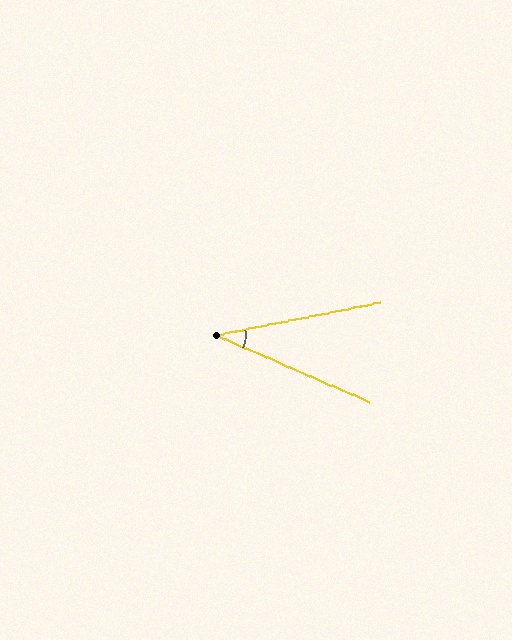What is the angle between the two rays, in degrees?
Approximately 35 degrees.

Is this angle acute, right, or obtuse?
It is acute.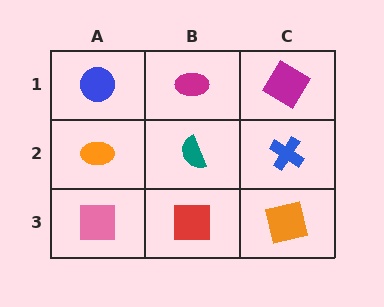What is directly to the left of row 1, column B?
A blue circle.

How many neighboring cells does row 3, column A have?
2.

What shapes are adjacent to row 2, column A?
A blue circle (row 1, column A), a pink square (row 3, column A), a teal semicircle (row 2, column B).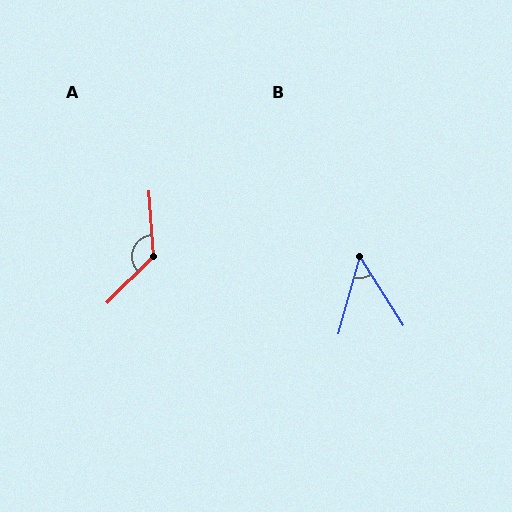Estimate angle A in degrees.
Approximately 131 degrees.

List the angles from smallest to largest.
B (48°), A (131°).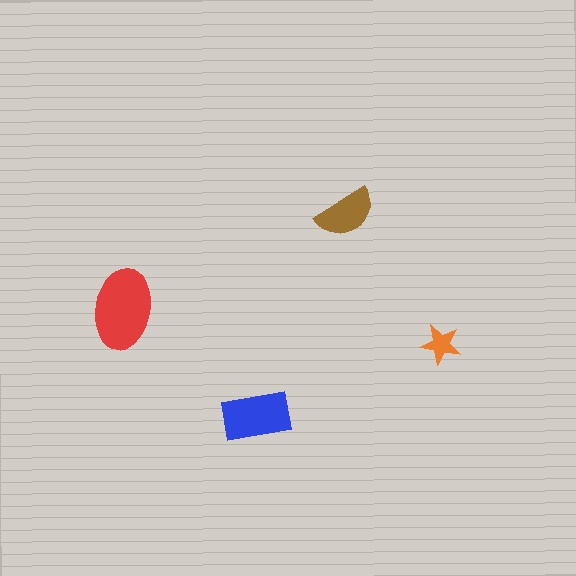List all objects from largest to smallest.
The red ellipse, the blue rectangle, the brown semicircle, the orange star.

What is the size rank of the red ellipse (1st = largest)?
1st.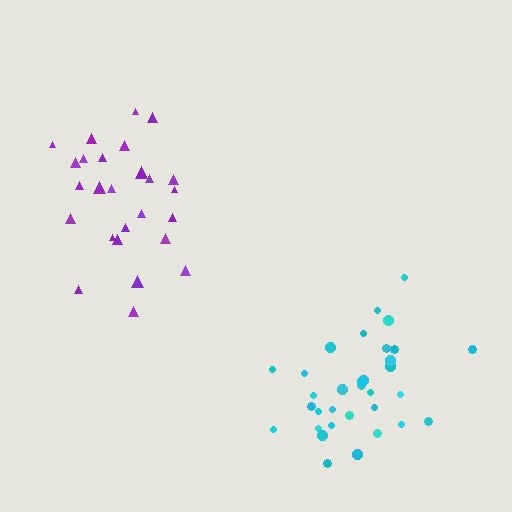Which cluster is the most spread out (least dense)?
Purple.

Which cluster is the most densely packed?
Cyan.